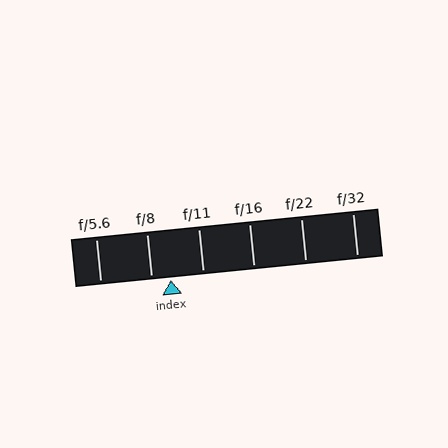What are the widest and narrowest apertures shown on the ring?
The widest aperture shown is f/5.6 and the narrowest is f/32.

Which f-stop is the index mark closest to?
The index mark is closest to f/8.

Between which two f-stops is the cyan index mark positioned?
The index mark is between f/8 and f/11.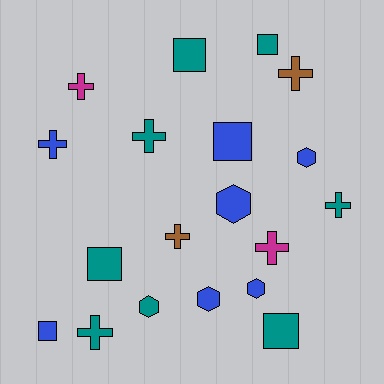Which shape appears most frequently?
Cross, with 8 objects.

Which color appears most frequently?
Teal, with 8 objects.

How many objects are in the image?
There are 19 objects.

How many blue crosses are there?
There is 1 blue cross.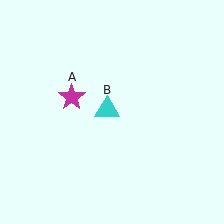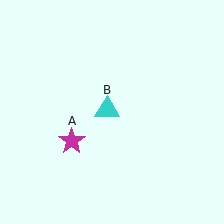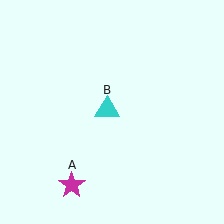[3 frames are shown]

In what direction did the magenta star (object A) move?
The magenta star (object A) moved down.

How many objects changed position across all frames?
1 object changed position: magenta star (object A).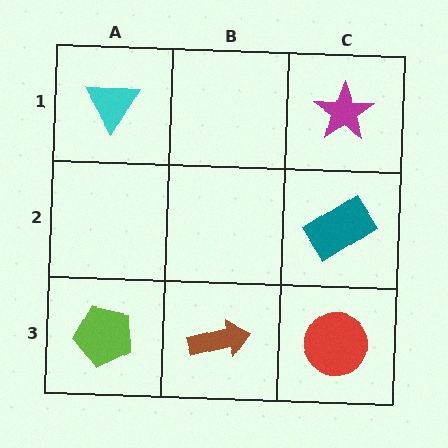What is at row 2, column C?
A teal rectangle.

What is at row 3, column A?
A lime pentagon.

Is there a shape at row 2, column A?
No, that cell is empty.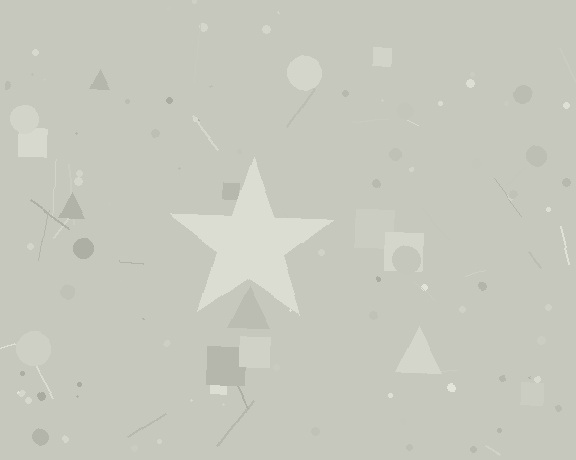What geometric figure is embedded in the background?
A star is embedded in the background.